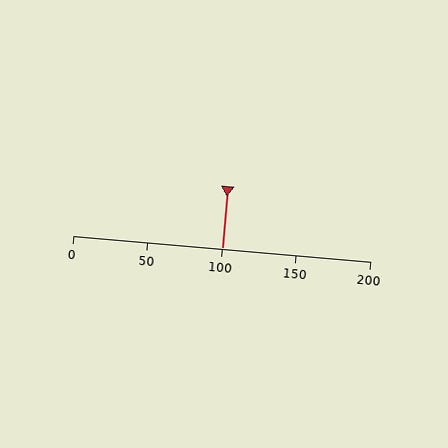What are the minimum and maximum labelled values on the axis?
The axis runs from 0 to 200.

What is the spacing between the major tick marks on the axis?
The major ticks are spaced 50 apart.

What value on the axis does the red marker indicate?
The marker indicates approximately 100.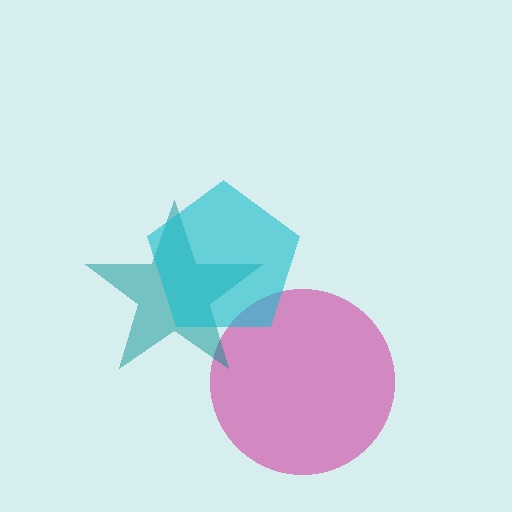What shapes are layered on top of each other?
The layered shapes are: a magenta circle, a teal star, a cyan pentagon.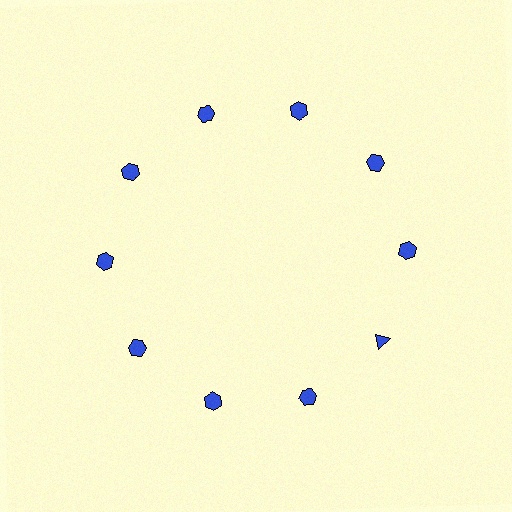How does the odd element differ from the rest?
It has a different shape: triangle instead of hexagon.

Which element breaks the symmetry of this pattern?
The blue triangle at roughly the 4 o'clock position breaks the symmetry. All other shapes are blue hexagons.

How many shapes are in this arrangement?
There are 10 shapes arranged in a ring pattern.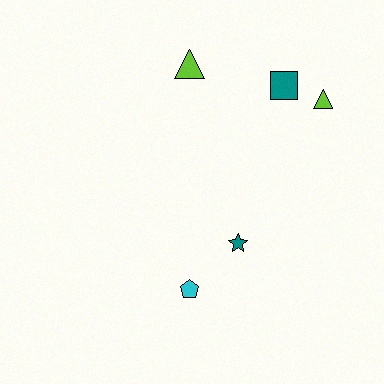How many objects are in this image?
There are 5 objects.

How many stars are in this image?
There is 1 star.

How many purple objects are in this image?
There are no purple objects.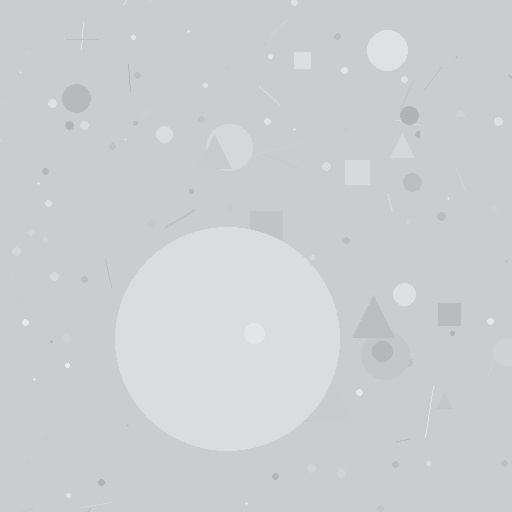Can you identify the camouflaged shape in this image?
The camouflaged shape is a circle.